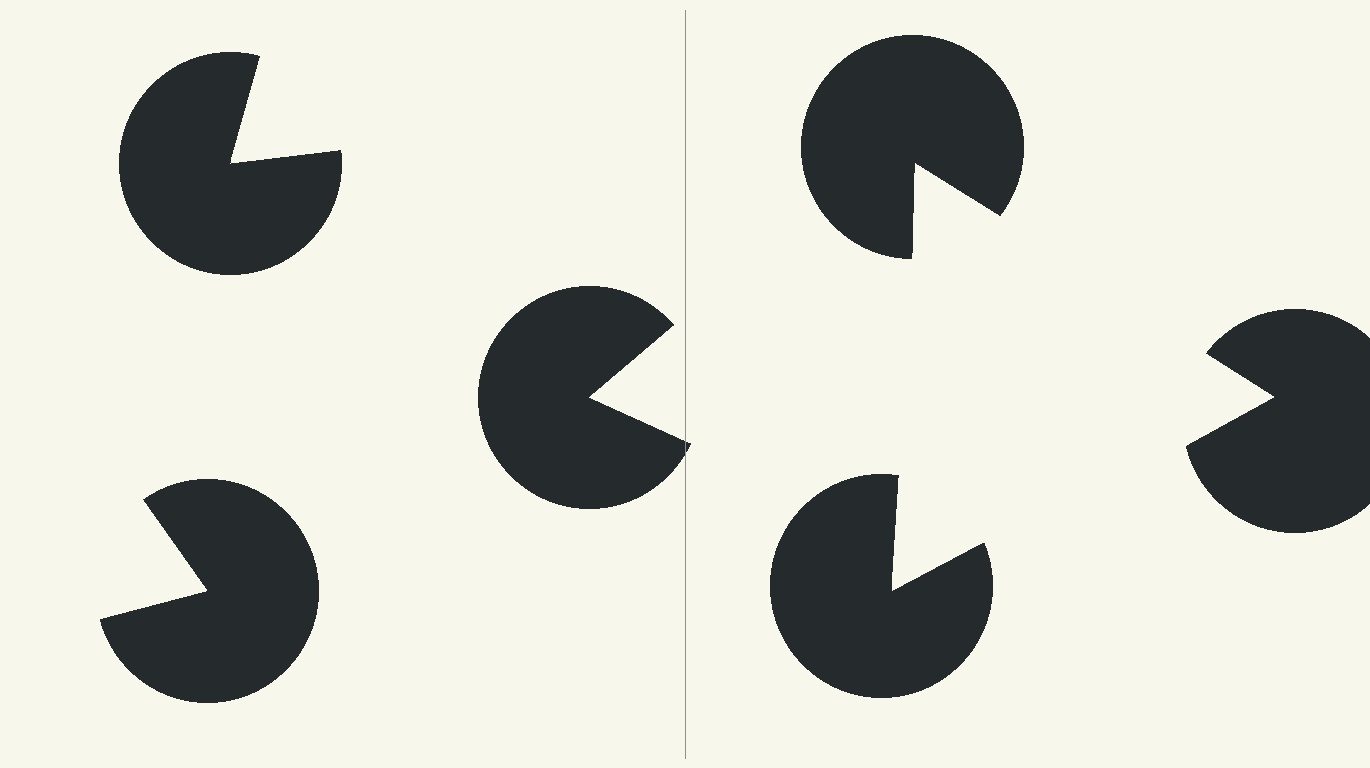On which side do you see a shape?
An illusory triangle appears on the right side. On the left side the wedge cuts are rotated, so no coherent shape forms.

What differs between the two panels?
The pac-man discs are positioned identically on both sides; only the wedge orientations differ. On the right they align to a triangle; on the left they are misaligned.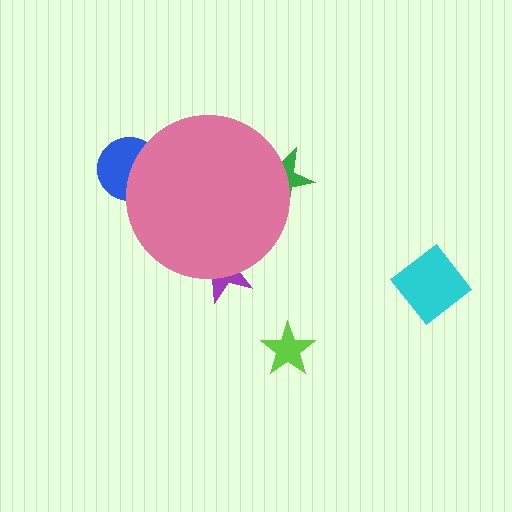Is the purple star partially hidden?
Yes, the purple star is partially hidden behind the pink circle.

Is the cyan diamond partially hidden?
No, the cyan diamond is fully visible.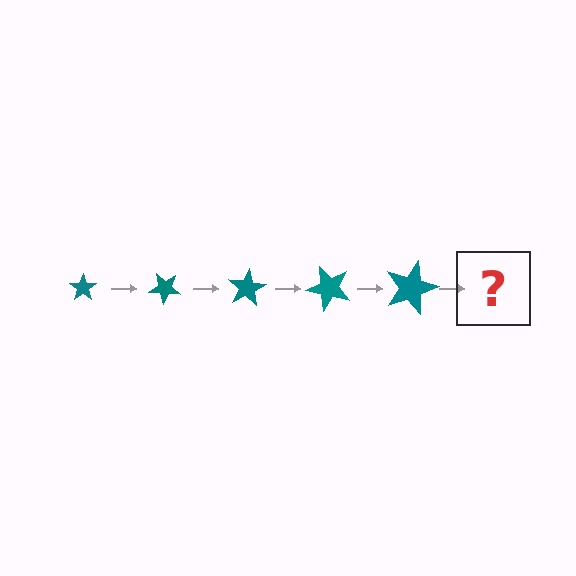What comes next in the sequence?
The next element should be a star, larger than the previous one and rotated 200 degrees from the start.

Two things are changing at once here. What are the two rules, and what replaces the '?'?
The two rules are that the star grows larger each step and it rotates 40 degrees each step. The '?' should be a star, larger than the previous one and rotated 200 degrees from the start.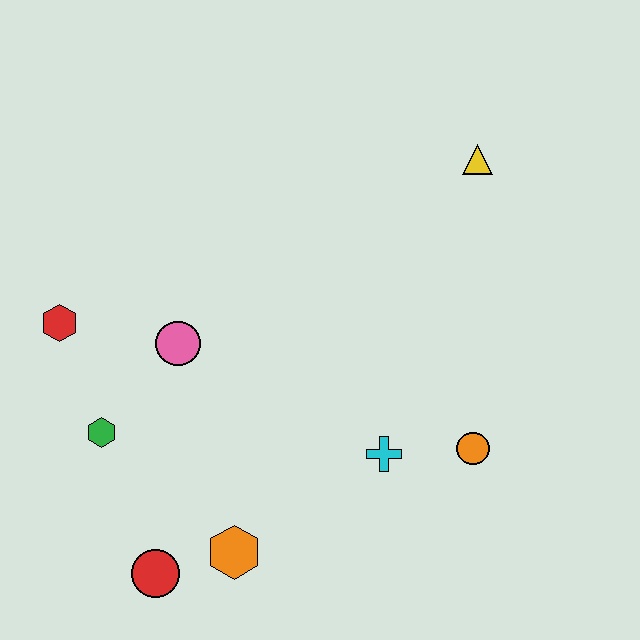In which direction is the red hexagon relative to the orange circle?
The red hexagon is to the left of the orange circle.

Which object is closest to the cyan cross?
The orange circle is closest to the cyan cross.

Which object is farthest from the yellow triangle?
The red circle is farthest from the yellow triangle.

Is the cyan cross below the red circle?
No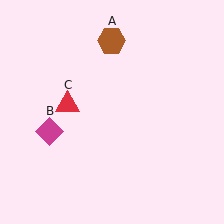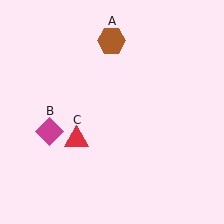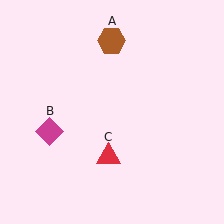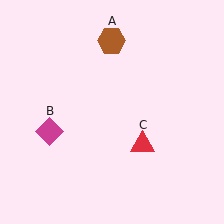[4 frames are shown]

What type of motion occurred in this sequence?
The red triangle (object C) rotated counterclockwise around the center of the scene.